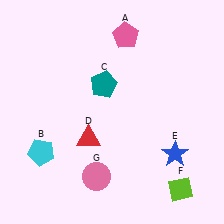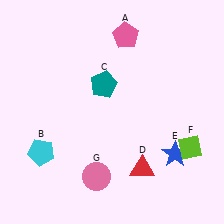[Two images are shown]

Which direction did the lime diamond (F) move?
The lime diamond (F) moved up.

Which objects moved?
The objects that moved are: the red triangle (D), the lime diamond (F).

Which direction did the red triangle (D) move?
The red triangle (D) moved right.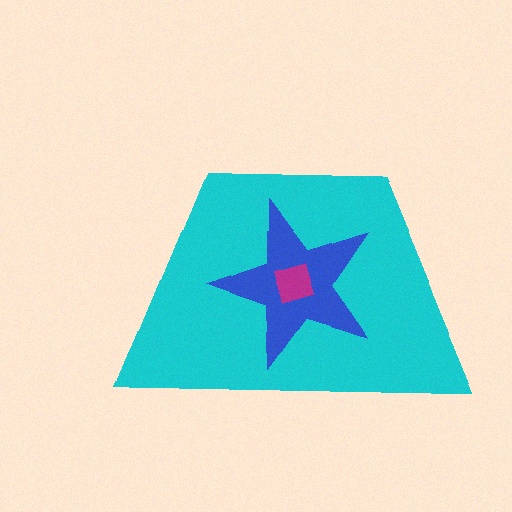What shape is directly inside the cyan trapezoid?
The blue star.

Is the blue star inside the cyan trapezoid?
Yes.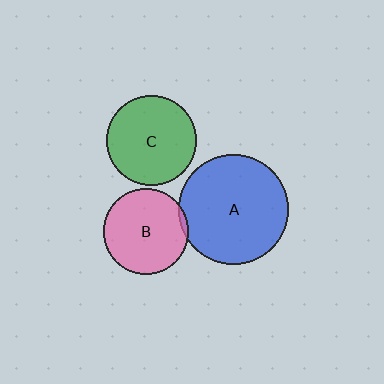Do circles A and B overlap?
Yes.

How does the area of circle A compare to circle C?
Approximately 1.5 times.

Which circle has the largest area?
Circle A (blue).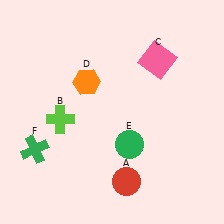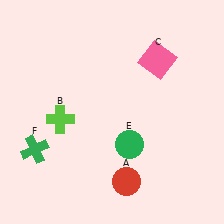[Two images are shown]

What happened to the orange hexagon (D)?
The orange hexagon (D) was removed in Image 2. It was in the top-left area of Image 1.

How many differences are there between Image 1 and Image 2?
There is 1 difference between the two images.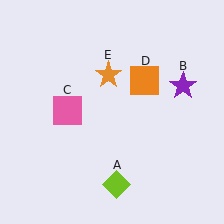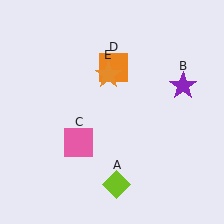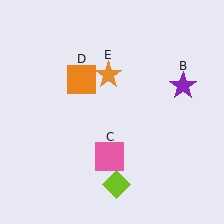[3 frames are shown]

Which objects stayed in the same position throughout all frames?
Lime diamond (object A) and purple star (object B) and orange star (object E) remained stationary.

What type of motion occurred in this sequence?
The pink square (object C), orange square (object D) rotated counterclockwise around the center of the scene.